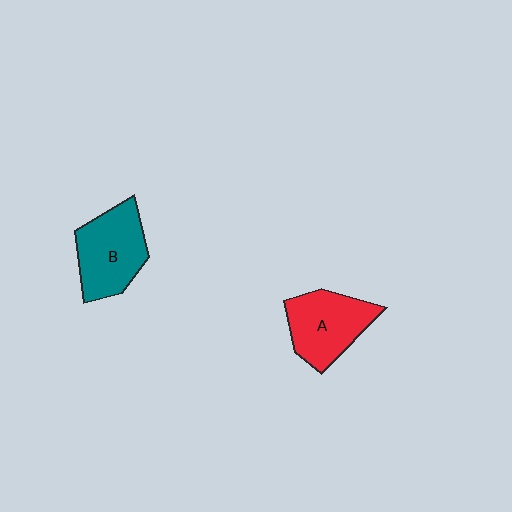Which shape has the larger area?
Shape B (teal).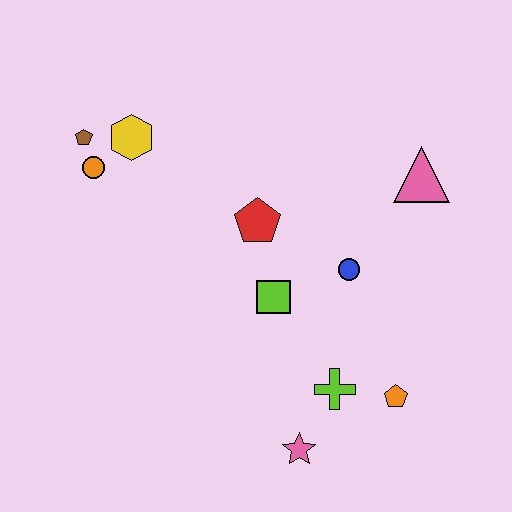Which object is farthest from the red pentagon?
The pink star is farthest from the red pentagon.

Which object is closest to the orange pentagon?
The lime cross is closest to the orange pentagon.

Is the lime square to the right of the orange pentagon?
No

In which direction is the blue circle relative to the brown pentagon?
The blue circle is to the right of the brown pentagon.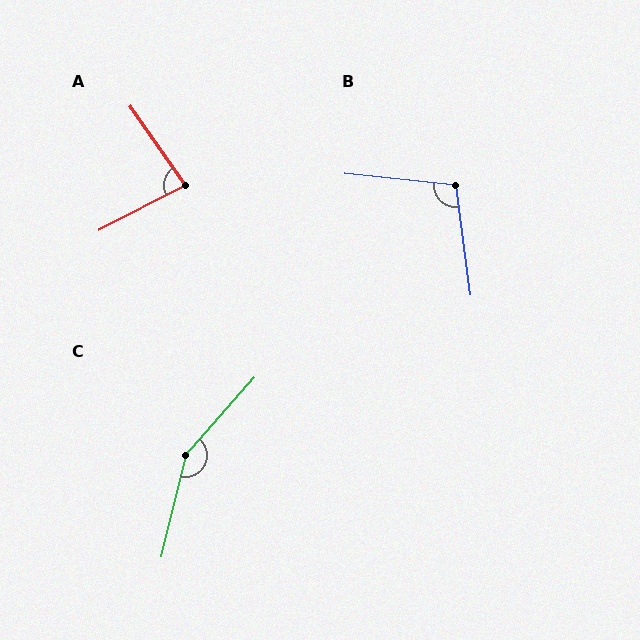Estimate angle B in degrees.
Approximately 104 degrees.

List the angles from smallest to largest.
A (82°), B (104°), C (152°).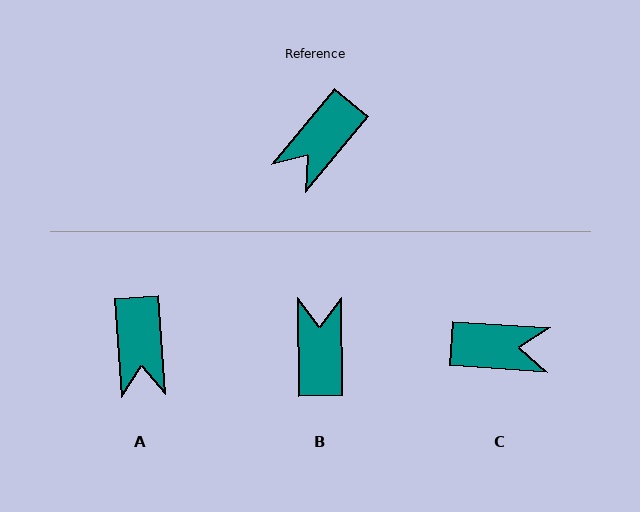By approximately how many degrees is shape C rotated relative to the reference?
Approximately 126 degrees counter-clockwise.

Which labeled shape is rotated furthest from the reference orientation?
B, about 140 degrees away.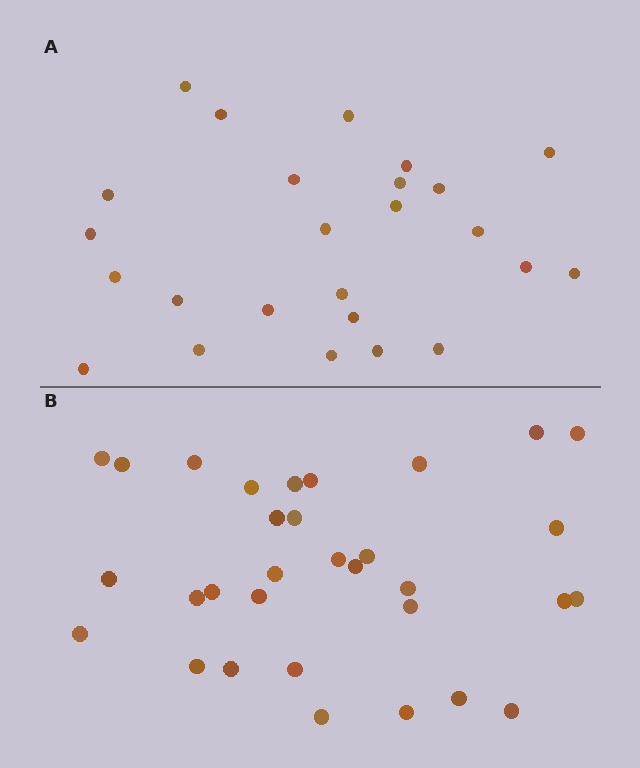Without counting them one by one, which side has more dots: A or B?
Region B (the bottom region) has more dots.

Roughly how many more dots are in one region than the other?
Region B has roughly 8 or so more dots than region A.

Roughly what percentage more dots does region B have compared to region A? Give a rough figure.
About 30% more.